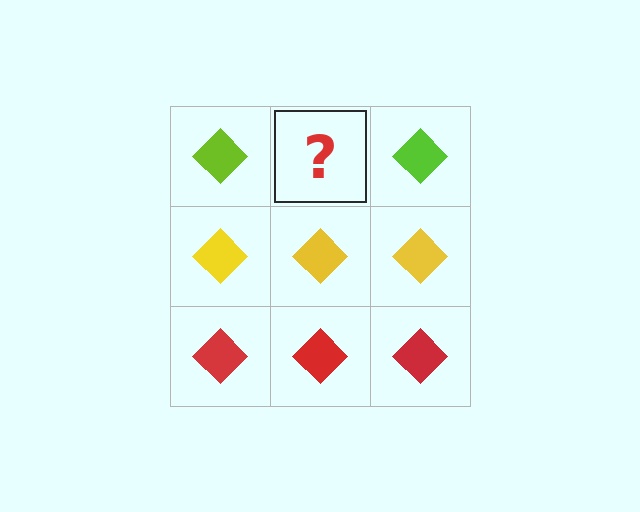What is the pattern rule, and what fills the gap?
The rule is that each row has a consistent color. The gap should be filled with a lime diamond.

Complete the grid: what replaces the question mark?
The question mark should be replaced with a lime diamond.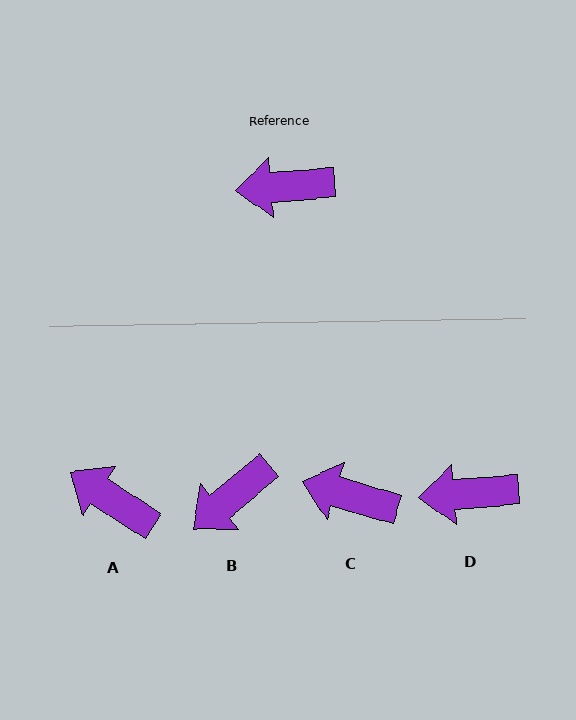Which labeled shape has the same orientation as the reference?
D.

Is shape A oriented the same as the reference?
No, it is off by about 38 degrees.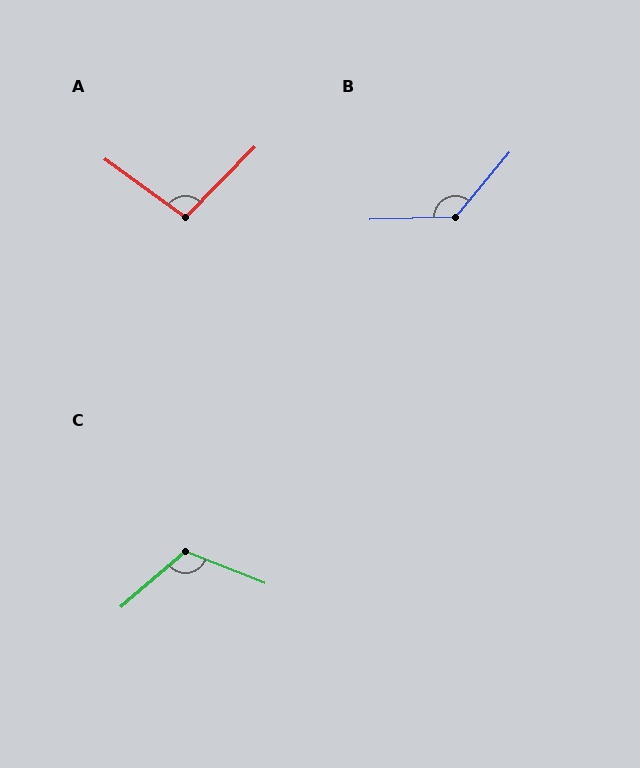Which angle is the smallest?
A, at approximately 99 degrees.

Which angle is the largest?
B, at approximately 131 degrees.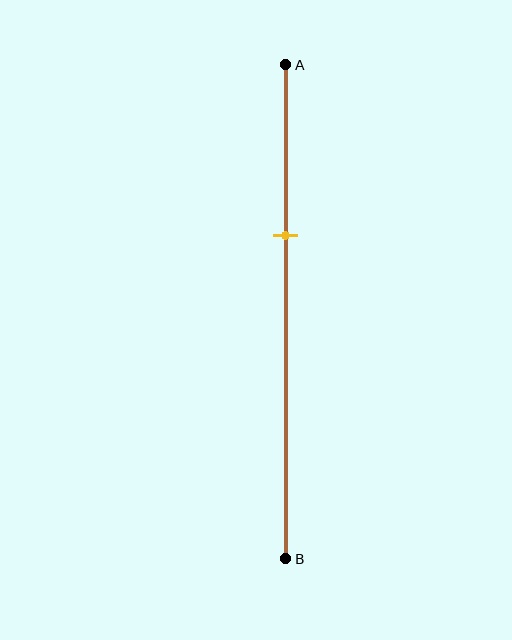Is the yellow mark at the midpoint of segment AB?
No, the mark is at about 35% from A, not at the 50% midpoint.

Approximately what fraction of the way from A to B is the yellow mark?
The yellow mark is approximately 35% of the way from A to B.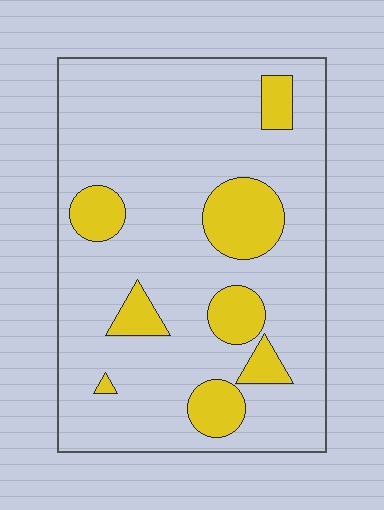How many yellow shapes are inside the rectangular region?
8.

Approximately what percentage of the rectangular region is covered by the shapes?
Approximately 20%.